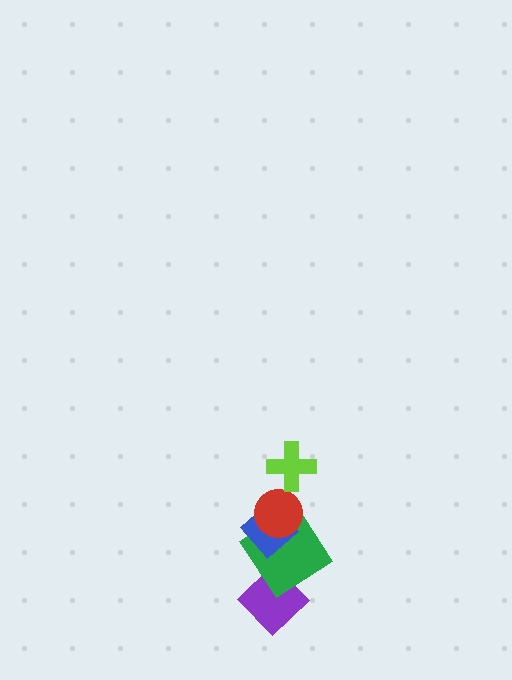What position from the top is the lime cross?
The lime cross is 1st from the top.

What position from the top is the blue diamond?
The blue diamond is 3rd from the top.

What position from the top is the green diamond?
The green diamond is 4th from the top.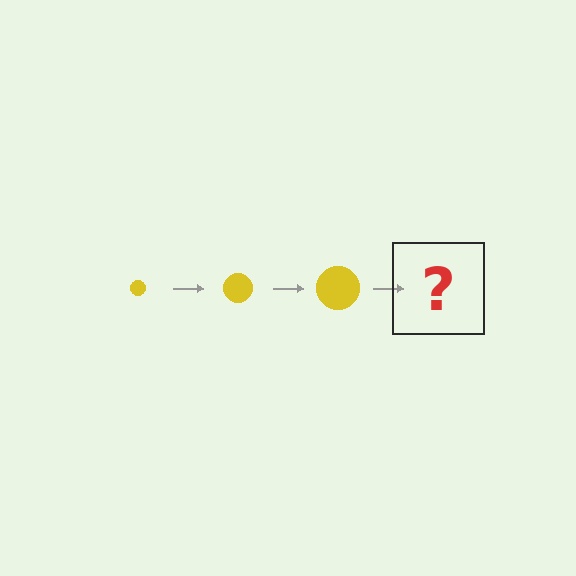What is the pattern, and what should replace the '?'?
The pattern is that the circle gets progressively larger each step. The '?' should be a yellow circle, larger than the previous one.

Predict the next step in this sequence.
The next step is a yellow circle, larger than the previous one.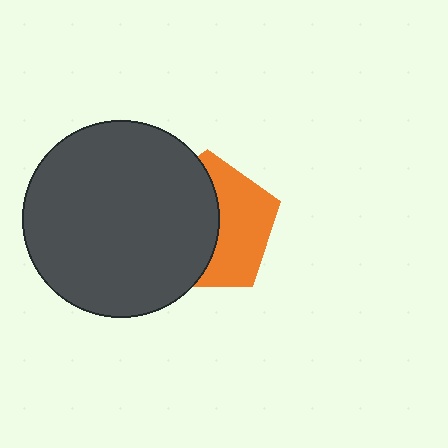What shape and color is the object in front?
The object in front is a dark gray circle.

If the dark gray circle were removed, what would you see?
You would see the complete orange pentagon.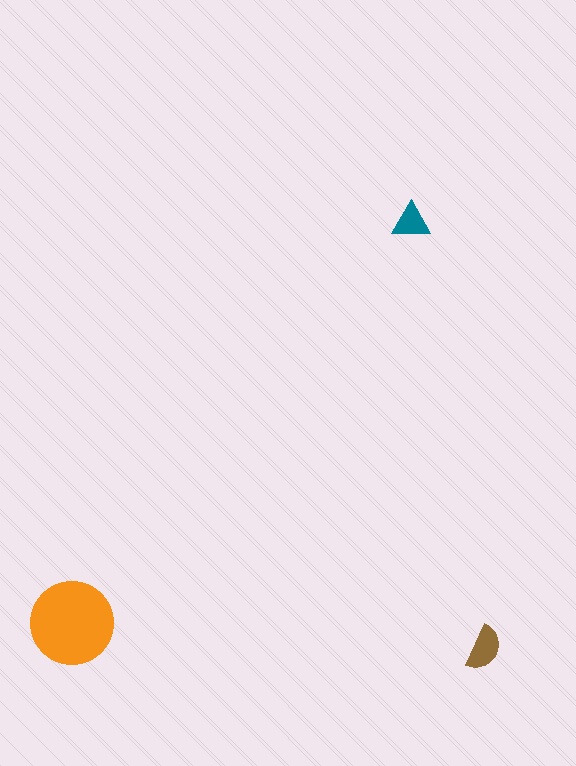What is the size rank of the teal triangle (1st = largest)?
3rd.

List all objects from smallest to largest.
The teal triangle, the brown semicircle, the orange circle.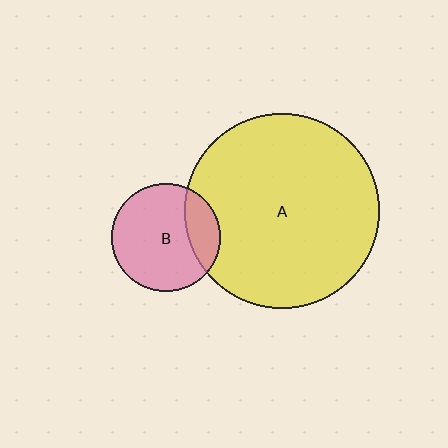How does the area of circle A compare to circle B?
Approximately 3.2 times.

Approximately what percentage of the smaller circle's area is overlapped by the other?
Approximately 20%.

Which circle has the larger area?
Circle A (yellow).